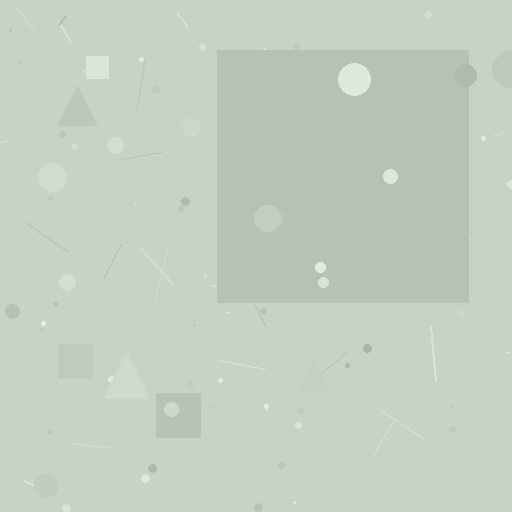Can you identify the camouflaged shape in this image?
The camouflaged shape is a square.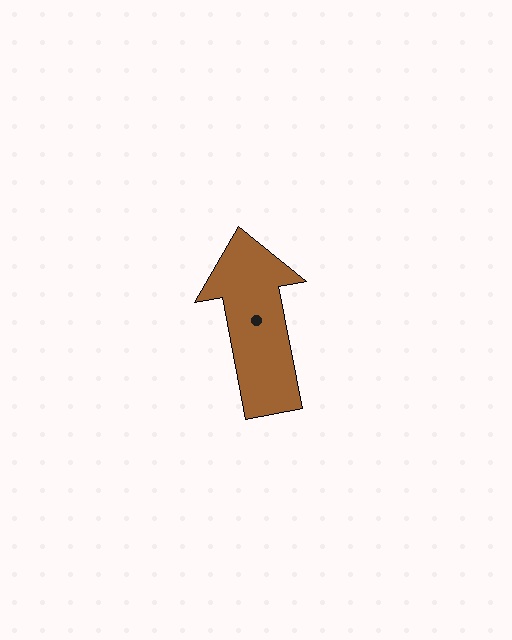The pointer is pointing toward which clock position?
Roughly 12 o'clock.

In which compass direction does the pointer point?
North.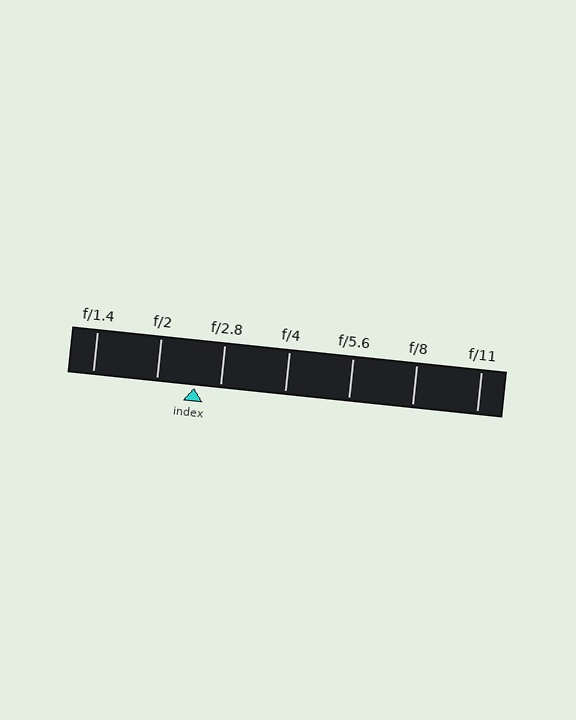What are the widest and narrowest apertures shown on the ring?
The widest aperture shown is f/1.4 and the narrowest is f/11.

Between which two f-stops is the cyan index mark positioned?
The index mark is between f/2 and f/2.8.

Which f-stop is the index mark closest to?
The index mark is closest to f/2.8.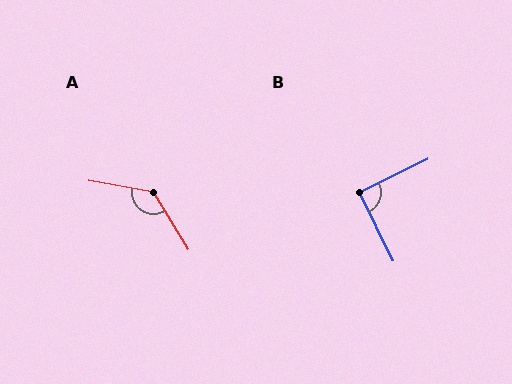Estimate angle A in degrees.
Approximately 132 degrees.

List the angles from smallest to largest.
B (90°), A (132°).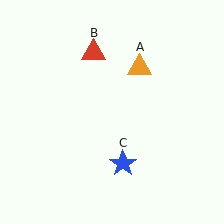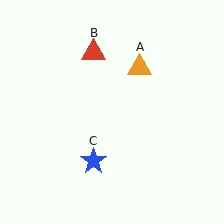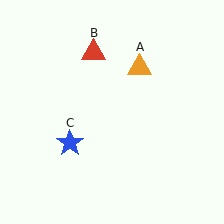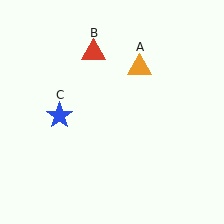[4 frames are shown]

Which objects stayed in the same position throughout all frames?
Orange triangle (object A) and red triangle (object B) remained stationary.